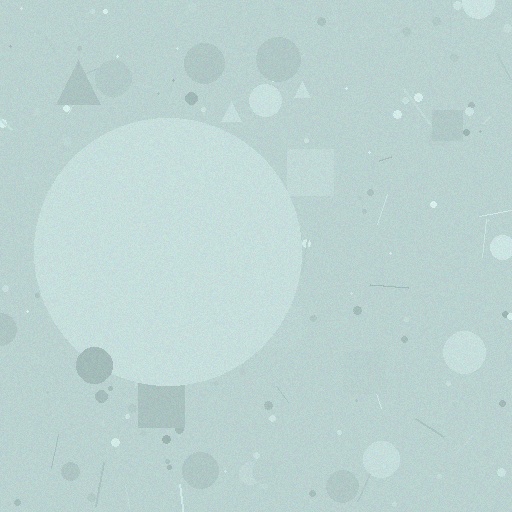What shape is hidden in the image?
A circle is hidden in the image.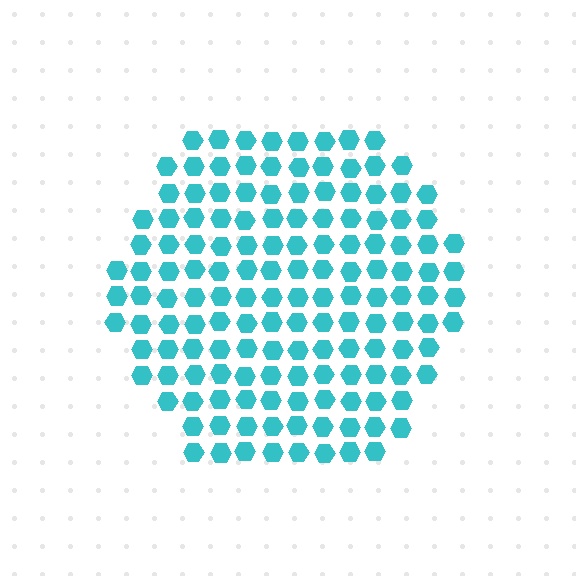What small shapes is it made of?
It is made of small hexagons.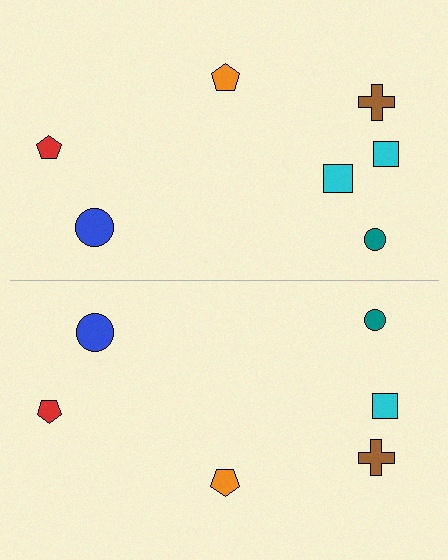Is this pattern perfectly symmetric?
No, the pattern is not perfectly symmetric. A cyan square is missing from the bottom side.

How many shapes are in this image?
There are 13 shapes in this image.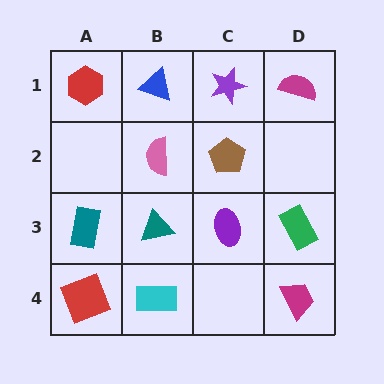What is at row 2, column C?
A brown pentagon.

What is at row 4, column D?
A magenta trapezoid.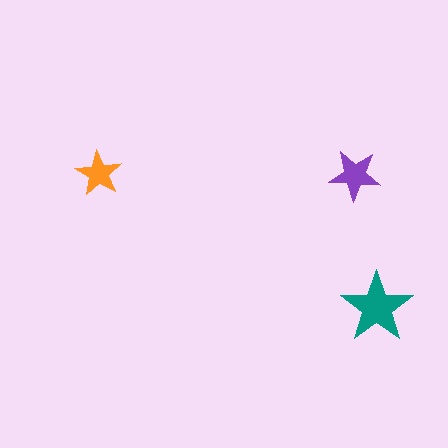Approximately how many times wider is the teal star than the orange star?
About 1.5 times wider.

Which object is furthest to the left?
The orange star is leftmost.